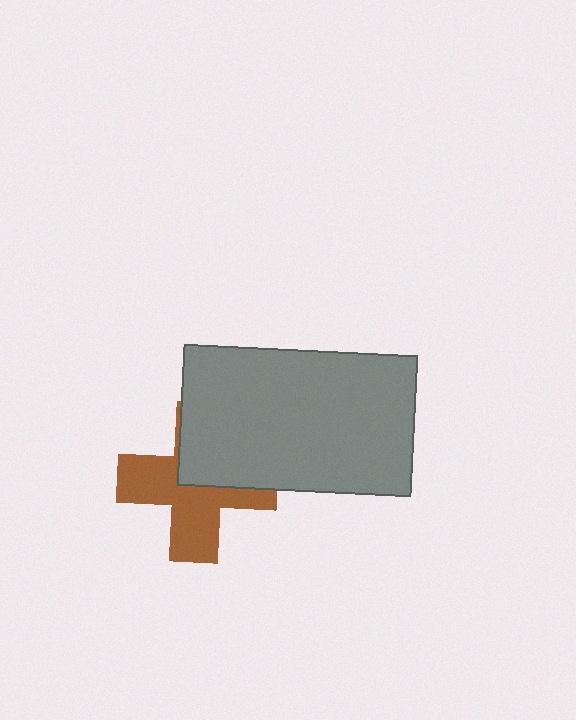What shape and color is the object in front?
The object in front is a gray rectangle.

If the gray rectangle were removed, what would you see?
You would see the complete brown cross.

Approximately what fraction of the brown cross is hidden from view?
Roughly 41% of the brown cross is hidden behind the gray rectangle.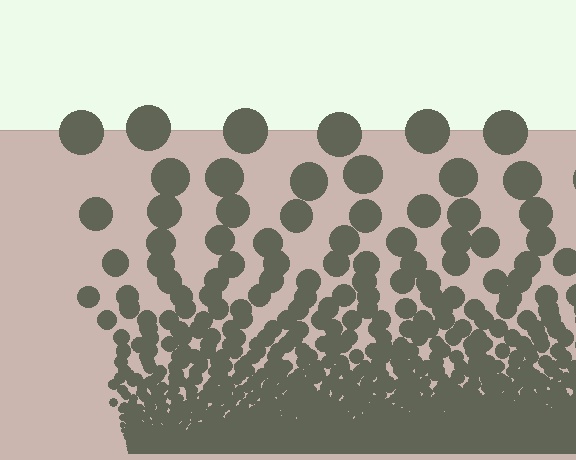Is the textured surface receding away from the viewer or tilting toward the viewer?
The surface appears to tilt toward the viewer. Texture elements get larger and sparser toward the top.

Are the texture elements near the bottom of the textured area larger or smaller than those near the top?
Smaller. The gradient is inverted — elements near the bottom are smaller and denser.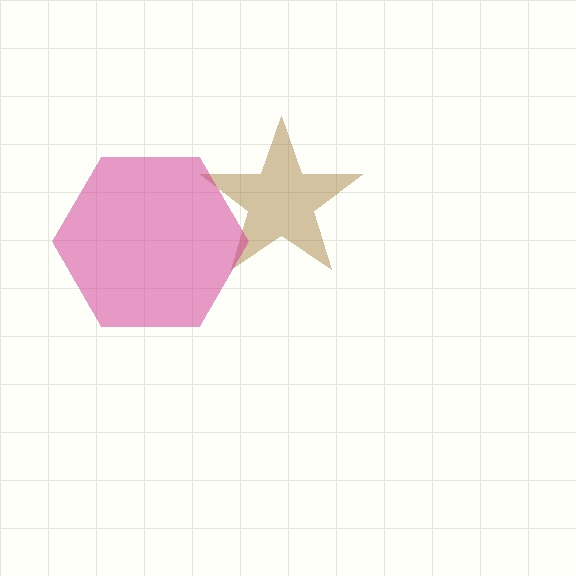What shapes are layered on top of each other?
The layered shapes are: a brown star, a magenta hexagon.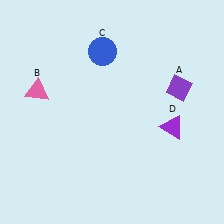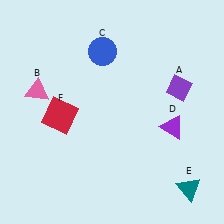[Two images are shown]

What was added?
A teal triangle (E), a red square (F) were added in Image 2.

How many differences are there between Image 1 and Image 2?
There are 2 differences between the two images.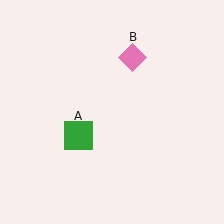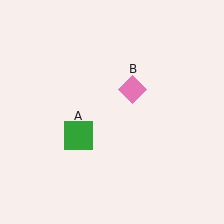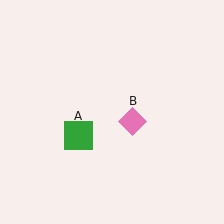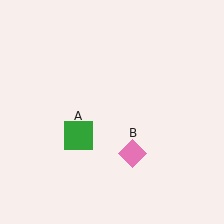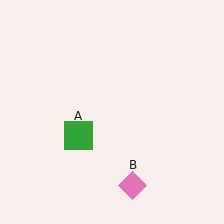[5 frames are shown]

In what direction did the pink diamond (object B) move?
The pink diamond (object B) moved down.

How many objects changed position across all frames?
1 object changed position: pink diamond (object B).